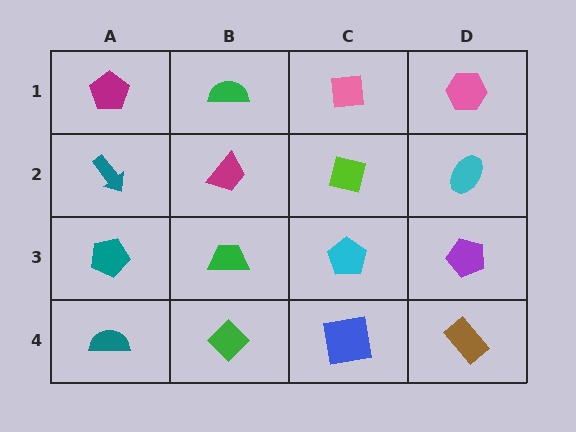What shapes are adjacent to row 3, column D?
A cyan ellipse (row 2, column D), a brown rectangle (row 4, column D), a cyan pentagon (row 3, column C).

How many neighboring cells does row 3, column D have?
3.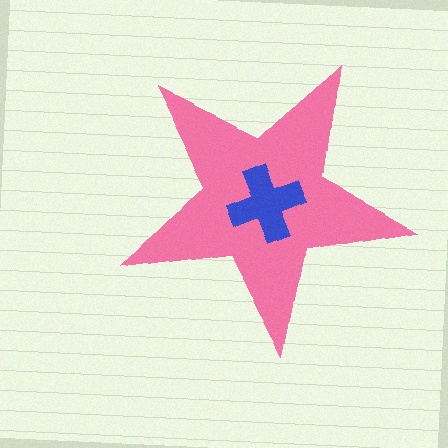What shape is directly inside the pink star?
The blue cross.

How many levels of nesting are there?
2.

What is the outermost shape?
The pink star.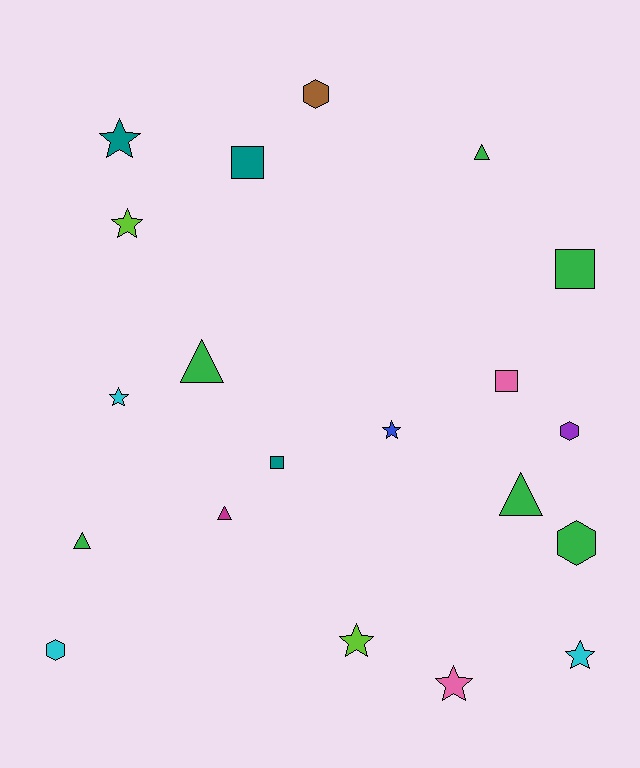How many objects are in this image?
There are 20 objects.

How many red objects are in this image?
There are no red objects.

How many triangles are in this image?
There are 5 triangles.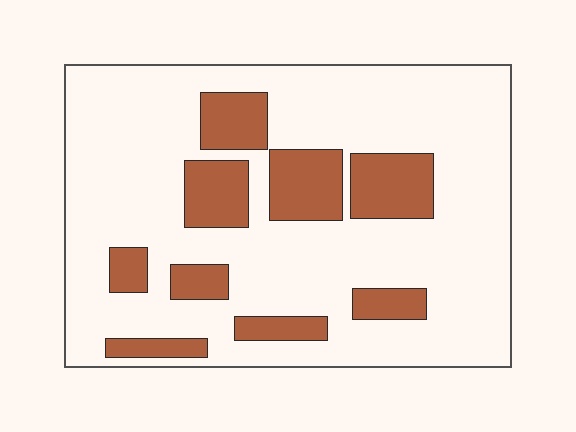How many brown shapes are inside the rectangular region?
9.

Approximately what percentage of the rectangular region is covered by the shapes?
Approximately 20%.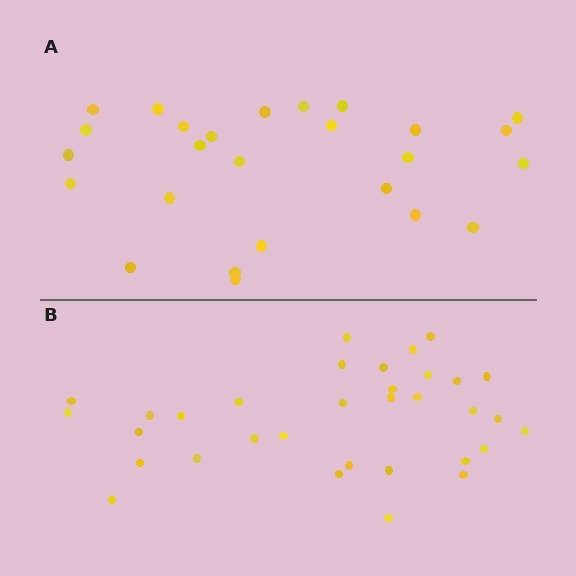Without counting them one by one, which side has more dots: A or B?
Region B (the bottom region) has more dots.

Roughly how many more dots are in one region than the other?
Region B has roughly 8 or so more dots than region A.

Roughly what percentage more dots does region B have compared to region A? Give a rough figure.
About 25% more.